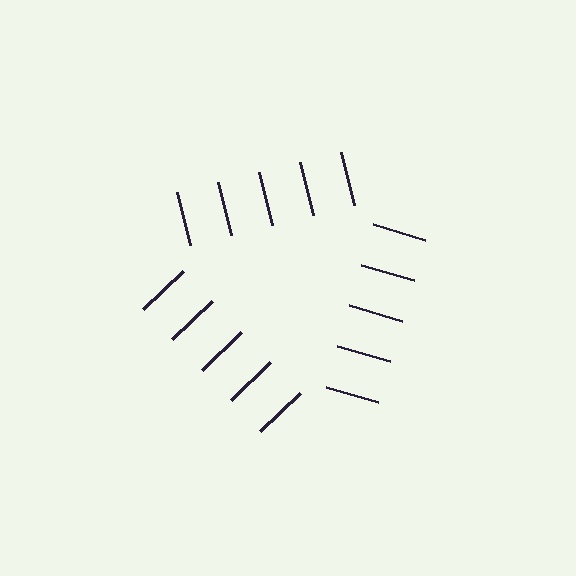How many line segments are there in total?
15 — 5 along each of the 3 edges.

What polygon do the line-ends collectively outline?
An illusory triangle — the line segments terminate on its edges but no continuous stroke is drawn.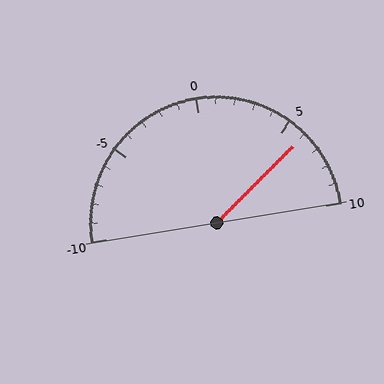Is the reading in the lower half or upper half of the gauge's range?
The reading is in the upper half of the range (-10 to 10).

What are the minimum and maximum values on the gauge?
The gauge ranges from -10 to 10.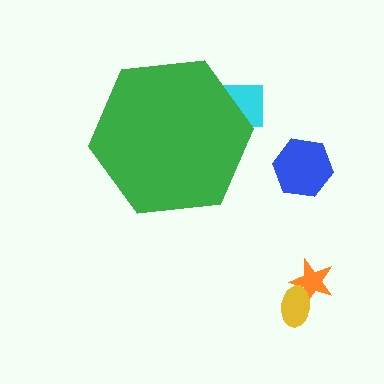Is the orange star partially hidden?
No, the orange star is fully visible.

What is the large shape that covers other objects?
A green hexagon.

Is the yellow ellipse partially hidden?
No, the yellow ellipse is fully visible.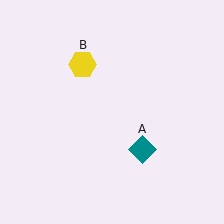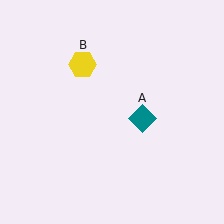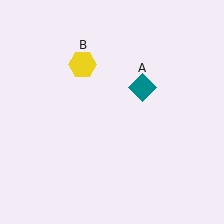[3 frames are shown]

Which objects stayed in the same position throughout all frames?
Yellow hexagon (object B) remained stationary.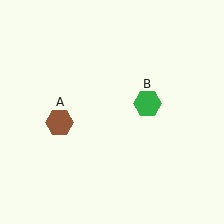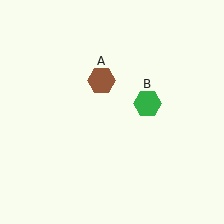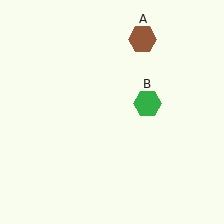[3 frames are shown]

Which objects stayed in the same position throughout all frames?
Green hexagon (object B) remained stationary.